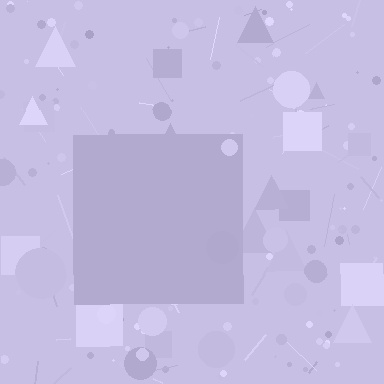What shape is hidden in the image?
A square is hidden in the image.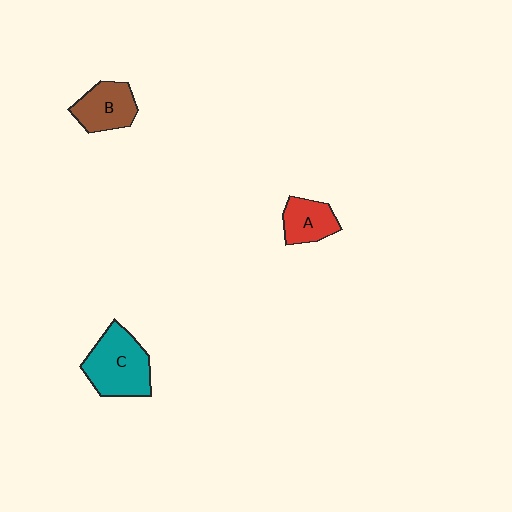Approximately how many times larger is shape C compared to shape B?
Approximately 1.5 times.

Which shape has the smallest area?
Shape A (red).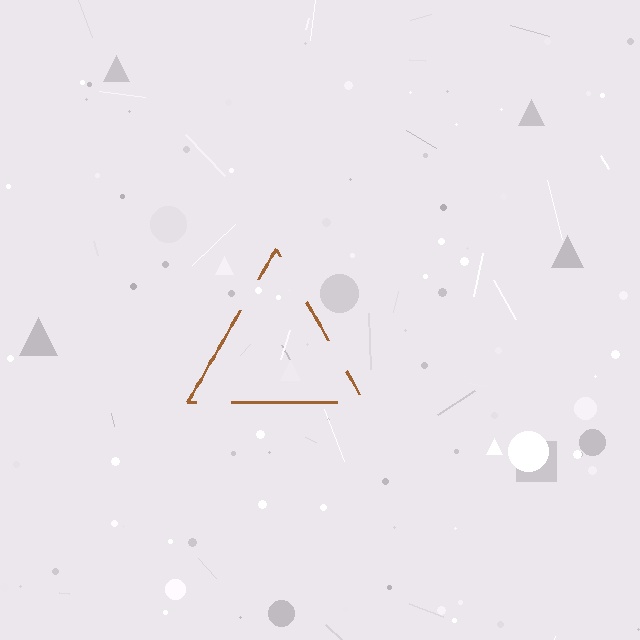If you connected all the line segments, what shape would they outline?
They would outline a triangle.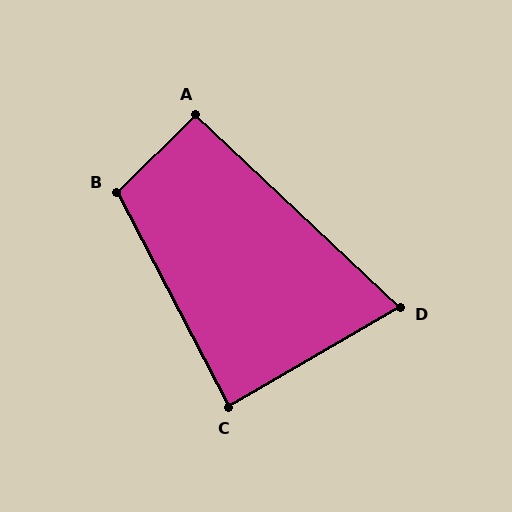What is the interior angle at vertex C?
Approximately 88 degrees (approximately right).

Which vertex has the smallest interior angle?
D, at approximately 73 degrees.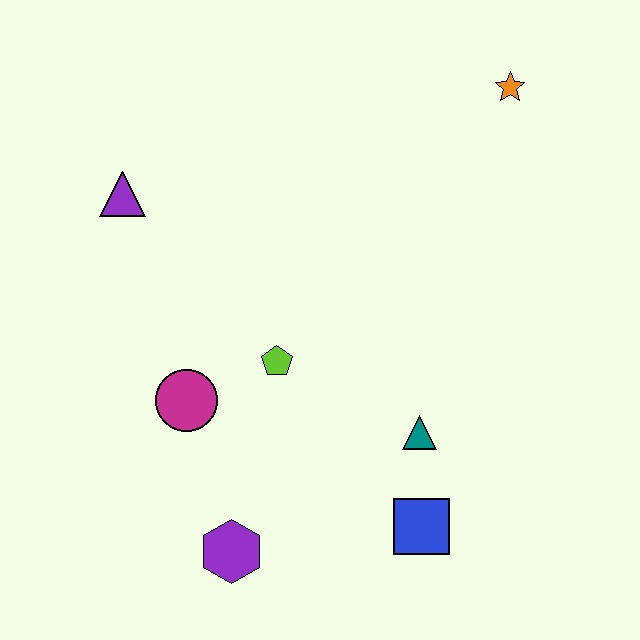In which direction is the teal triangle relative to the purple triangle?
The teal triangle is to the right of the purple triangle.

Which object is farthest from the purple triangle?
The blue square is farthest from the purple triangle.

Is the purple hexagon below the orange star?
Yes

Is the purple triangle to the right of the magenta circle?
No